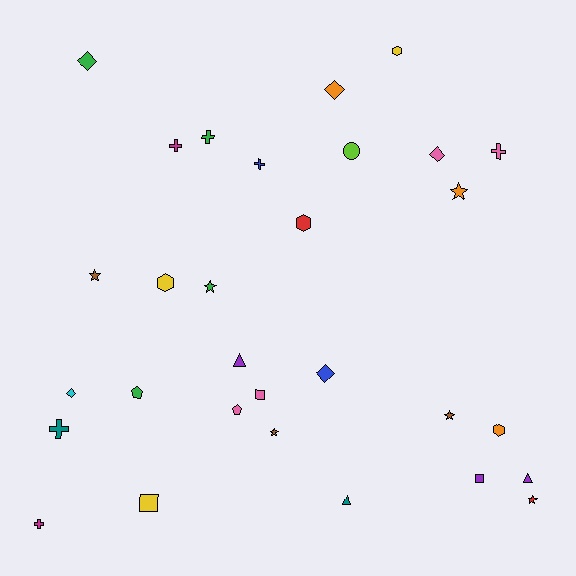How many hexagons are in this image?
There are 4 hexagons.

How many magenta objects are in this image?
There are 2 magenta objects.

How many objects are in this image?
There are 30 objects.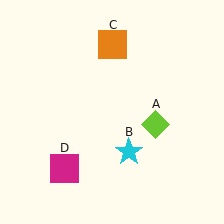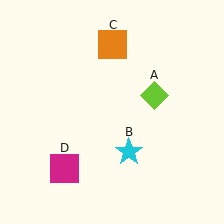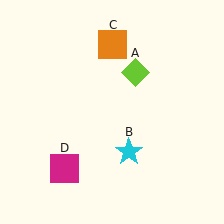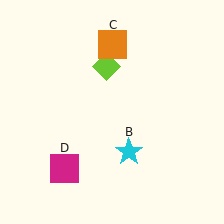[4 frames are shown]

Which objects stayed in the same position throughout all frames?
Cyan star (object B) and orange square (object C) and magenta square (object D) remained stationary.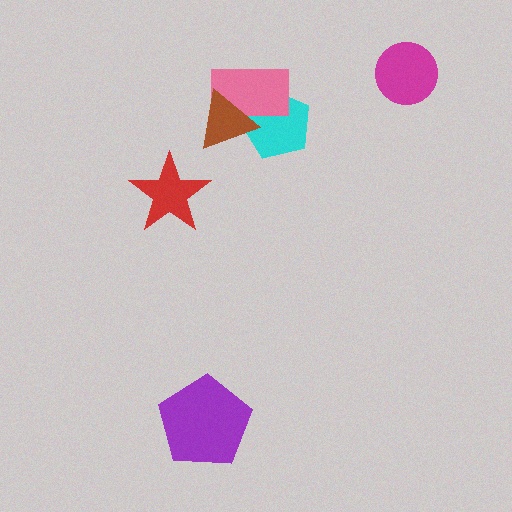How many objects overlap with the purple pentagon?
0 objects overlap with the purple pentagon.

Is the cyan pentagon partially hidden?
Yes, it is partially covered by another shape.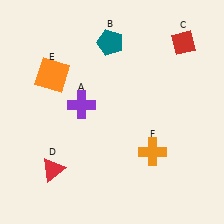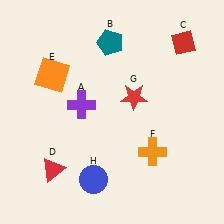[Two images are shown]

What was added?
A red star (G), a blue circle (H) were added in Image 2.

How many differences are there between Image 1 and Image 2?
There are 2 differences between the two images.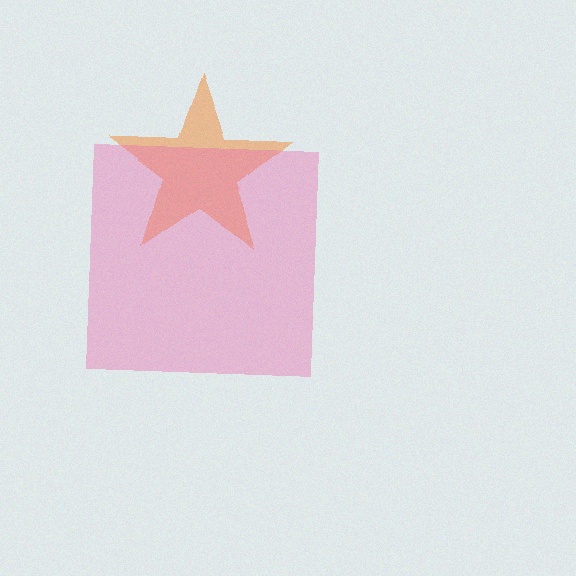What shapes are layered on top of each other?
The layered shapes are: an orange star, a pink square.